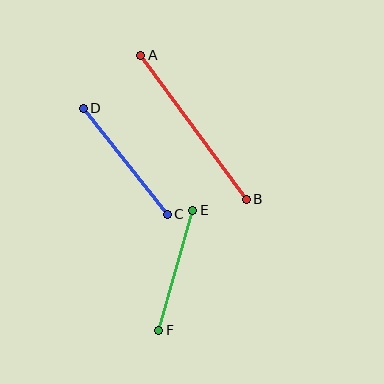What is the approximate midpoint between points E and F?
The midpoint is at approximately (176, 270) pixels.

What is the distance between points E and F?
The distance is approximately 125 pixels.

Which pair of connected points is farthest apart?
Points A and B are farthest apart.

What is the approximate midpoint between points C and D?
The midpoint is at approximately (125, 161) pixels.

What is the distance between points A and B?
The distance is approximately 178 pixels.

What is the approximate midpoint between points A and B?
The midpoint is at approximately (194, 127) pixels.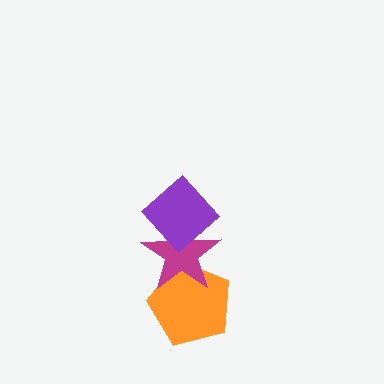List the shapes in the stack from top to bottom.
From top to bottom: the purple diamond, the magenta star, the orange pentagon.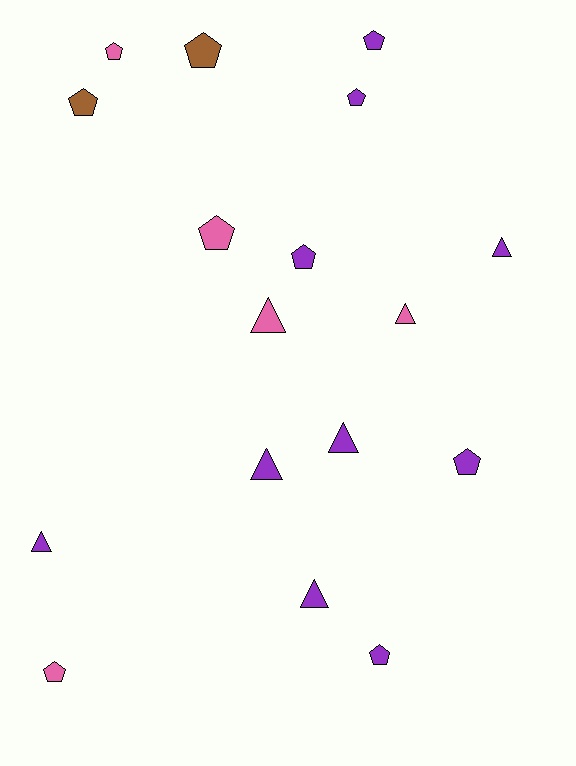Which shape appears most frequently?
Pentagon, with 10 objects.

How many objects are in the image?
There are 17 objects.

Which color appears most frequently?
Purple, with 10 objects.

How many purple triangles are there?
There are 5 purple triangles.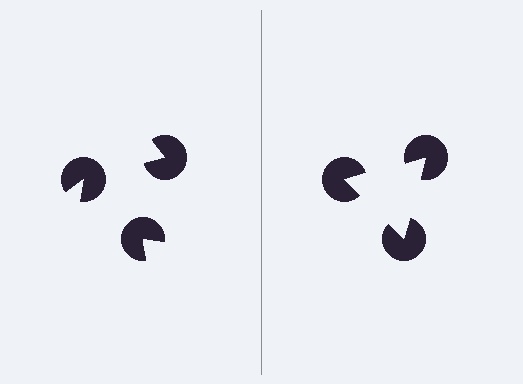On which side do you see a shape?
An illusory triangle appears on the right side. On the left side the wedge cuts are rotated, so no coherent shape forms.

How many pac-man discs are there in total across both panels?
6 — 3 on each side.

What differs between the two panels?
The pac-man discs are positioned identically on both sides; only the wedge orientations differ. On the right they align to a triangle; on the left they are misaligned.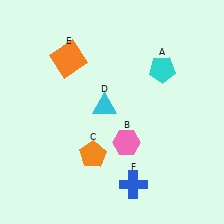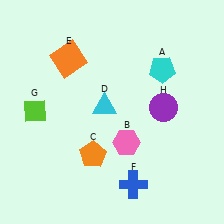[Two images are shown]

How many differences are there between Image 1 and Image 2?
There are 2 differences between the two images.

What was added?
A lime diamond (G), a purple circle (H) were added in Image 2.